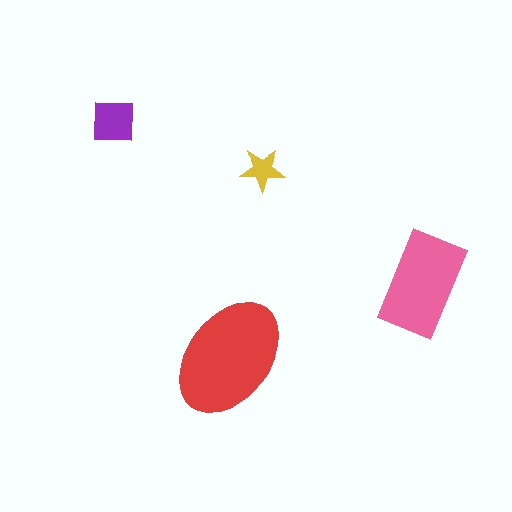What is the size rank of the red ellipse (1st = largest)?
1st.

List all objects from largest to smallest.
The red ellipse, the pink rectangle, the purple square, the yellow star.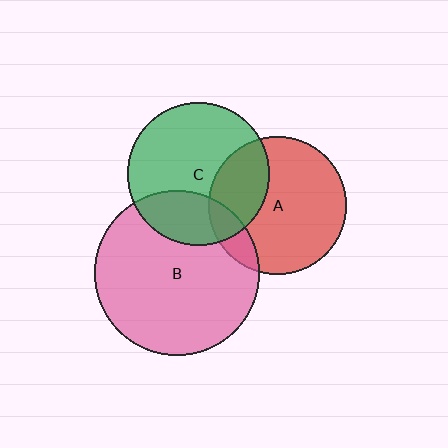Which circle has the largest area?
Circle B (pink).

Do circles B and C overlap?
Yes.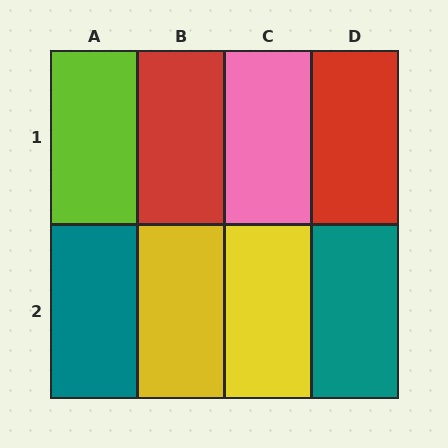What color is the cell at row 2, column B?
Yellow.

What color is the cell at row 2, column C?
Yellow.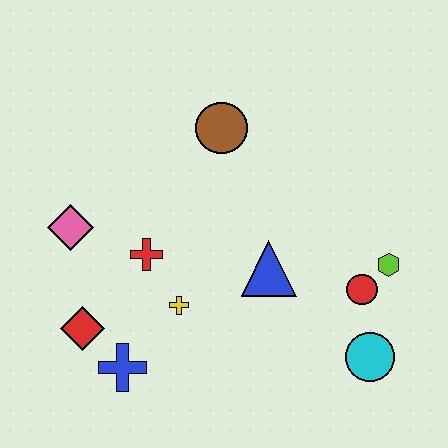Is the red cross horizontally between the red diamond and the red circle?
Yes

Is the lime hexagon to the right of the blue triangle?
Yes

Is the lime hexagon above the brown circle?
No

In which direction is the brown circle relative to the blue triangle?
The brown circle is above the blue triangle.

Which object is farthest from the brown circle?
The cyan circle is farthest from the brown circle.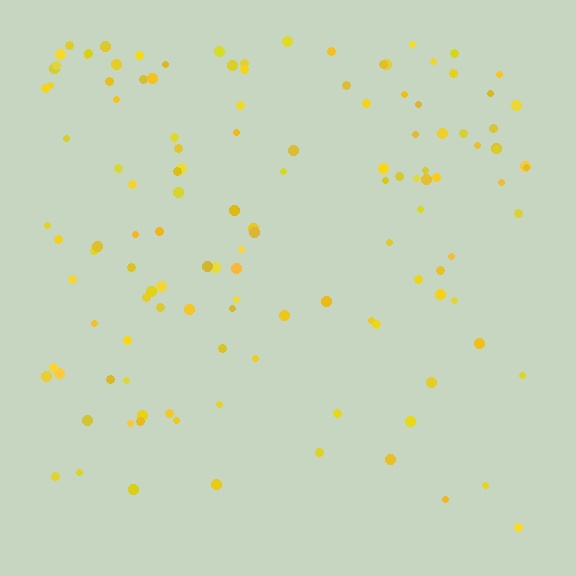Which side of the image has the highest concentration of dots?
The top.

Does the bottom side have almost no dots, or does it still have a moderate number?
Still a moderate number, just noticeably fewer than the top.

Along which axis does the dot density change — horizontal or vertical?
Vertical.